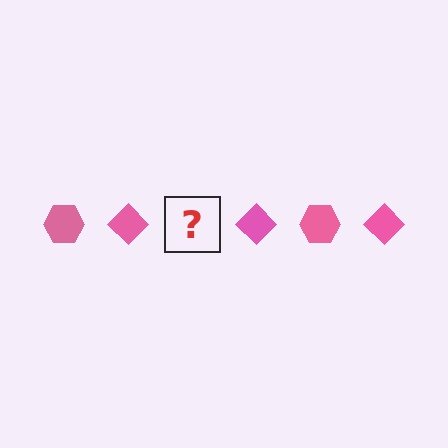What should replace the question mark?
The question mark should be replaced with a pink hexagon.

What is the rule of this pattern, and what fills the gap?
The rule is that the pattern cycles through hexagon, diamond shapes in pink. The gap should be filled with a pink hexagon.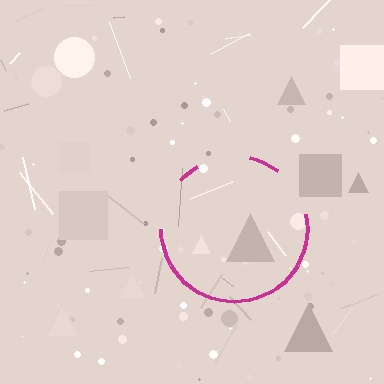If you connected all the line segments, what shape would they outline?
They would outline a circle.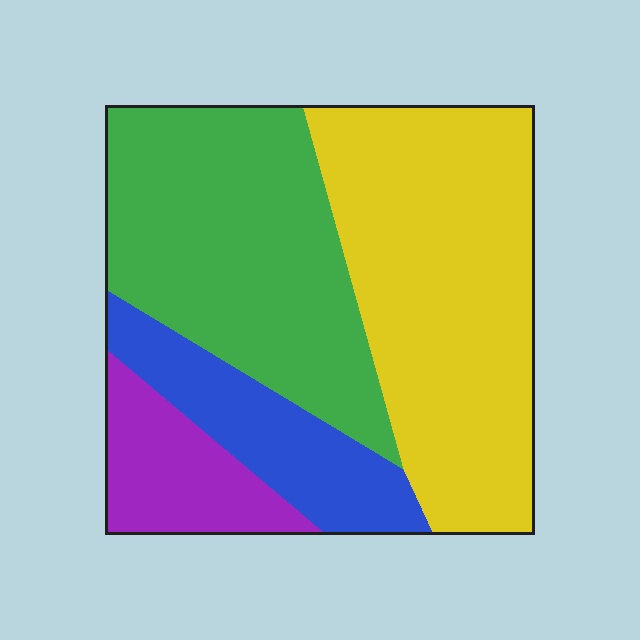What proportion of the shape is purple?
Purple covers around 10% of the shape.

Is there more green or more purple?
Green.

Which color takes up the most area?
Yellow, at roughly 40%.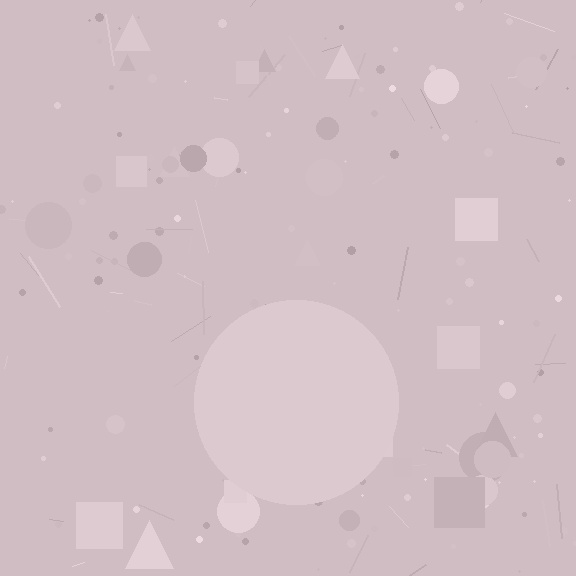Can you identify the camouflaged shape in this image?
The camouflaged shape is a circle.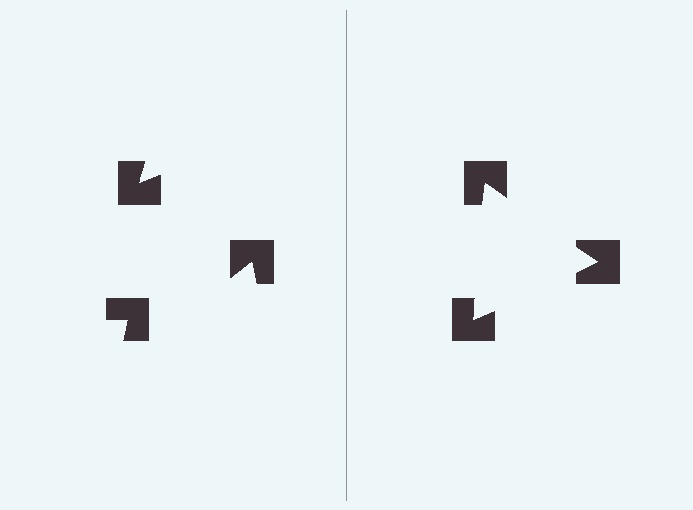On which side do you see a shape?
An illusory triangle appears on the right side. On the left side the wedge cuts are rotated, so no coherent shape forms.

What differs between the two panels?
The notched squares are positioned identically on both sides; only the wedge orientations differ. On the right they align to a triangle; on the left they are misaligned.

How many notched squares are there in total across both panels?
6 — 3 on each side.